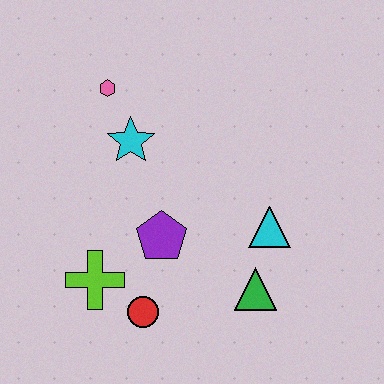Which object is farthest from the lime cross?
The pink hexagon is farthest from the lime cross.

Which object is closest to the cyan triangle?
The green triangle is closest to the cyan triangle.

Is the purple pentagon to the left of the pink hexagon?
No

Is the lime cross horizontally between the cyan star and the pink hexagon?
No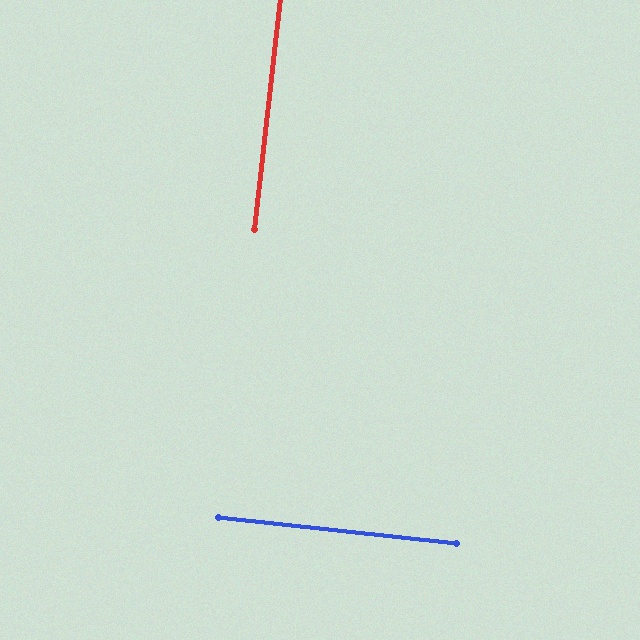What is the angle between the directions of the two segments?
Approximately 90 degrees.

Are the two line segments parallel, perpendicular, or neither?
Perpendicular — they meet at approximately 90°.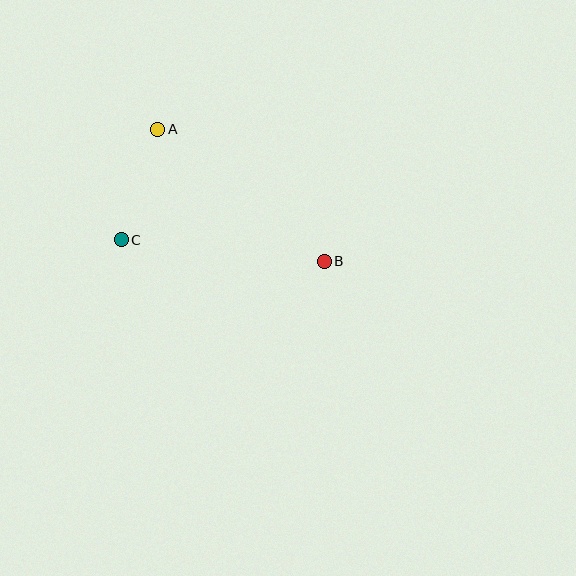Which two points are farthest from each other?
Points A and B are farthest from each other.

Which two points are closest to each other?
Points A and C are closest to each other.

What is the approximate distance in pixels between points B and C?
The distance between B and C is approximately 204 pixels.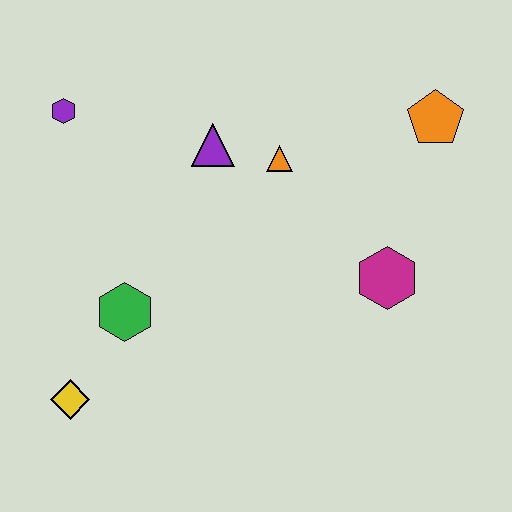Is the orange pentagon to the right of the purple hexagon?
Yes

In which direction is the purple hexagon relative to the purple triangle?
The purple hexagon is to the left of the purple triangle.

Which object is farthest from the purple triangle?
The yellow diamond is farthest from the purple triangle.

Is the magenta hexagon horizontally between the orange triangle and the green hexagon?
No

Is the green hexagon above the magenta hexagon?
No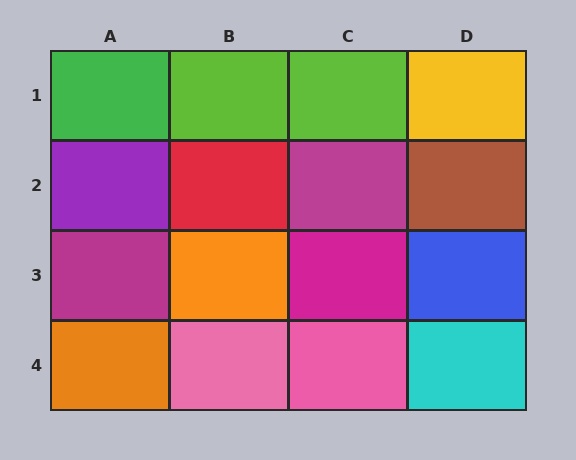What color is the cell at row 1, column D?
Yellow.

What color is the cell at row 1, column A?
Green.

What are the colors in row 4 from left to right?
Orange, pink, pink, cyan.